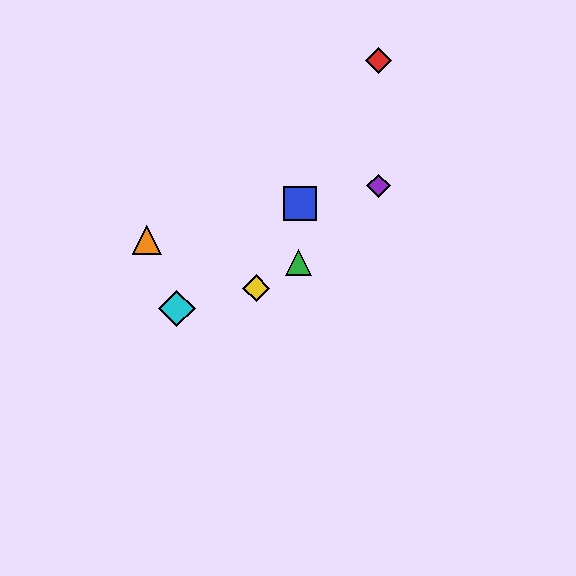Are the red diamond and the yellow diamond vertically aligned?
No, the red diamond is at x≈379 and the yellow diamond is at x≈256.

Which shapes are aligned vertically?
The red diamond, the purple diamond are aligned vertically.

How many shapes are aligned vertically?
2 shapes (the red diamond, the purple diamond) are aligned vertically.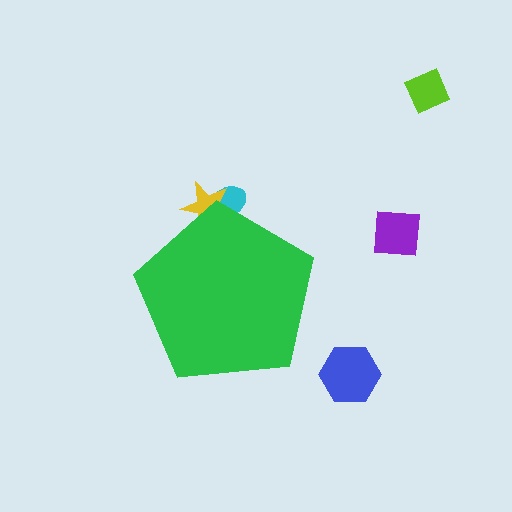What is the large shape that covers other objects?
A green pentagon.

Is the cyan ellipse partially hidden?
Yes, the cyan ellipse is partially hidden behind the green pentagon.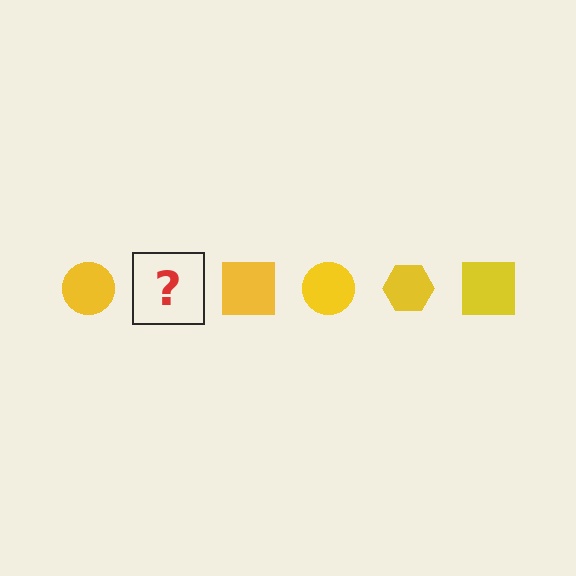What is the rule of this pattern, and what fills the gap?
The rule is that the pattern cycles through circle, hexagon, square shapes in yellow. The gap should be filled with a yellow hexagon.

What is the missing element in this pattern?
The missing element is a yellow hexagon.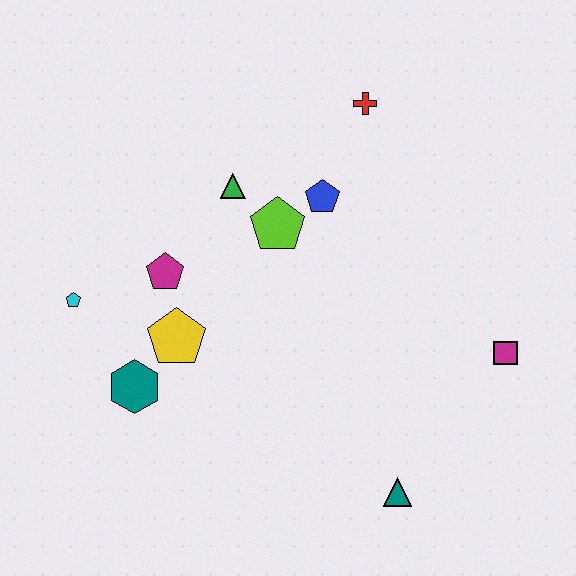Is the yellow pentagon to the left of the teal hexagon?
No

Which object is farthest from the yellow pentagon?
The magenta square is farthest from the yellow pentagon.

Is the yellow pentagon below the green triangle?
Yes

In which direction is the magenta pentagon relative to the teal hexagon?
The magenta pentagon is above the teal hexagon.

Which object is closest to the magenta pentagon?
The yellow pentagon is closest to the magenta pentagon.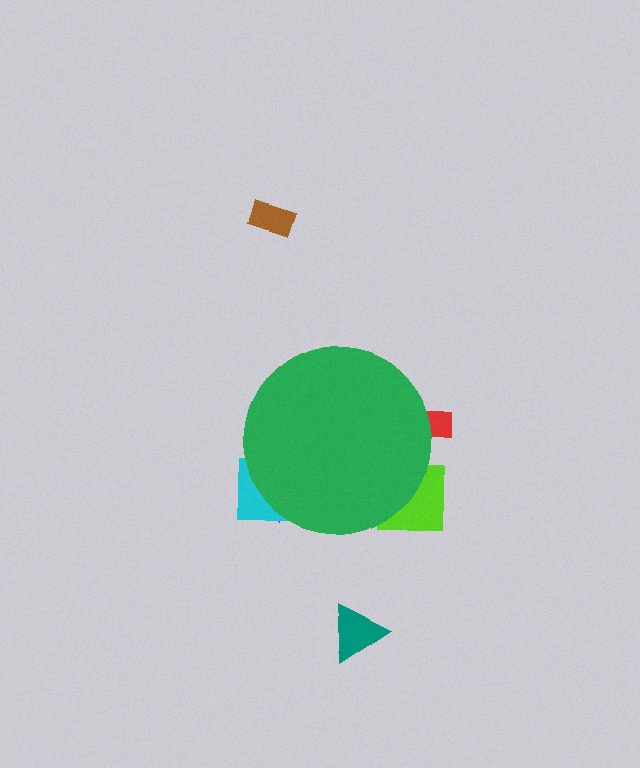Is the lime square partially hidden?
Yes, the lime square is partially hidden behind the green circle.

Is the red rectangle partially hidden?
Yes, the red rectangle is partially hidden behind the green circle.